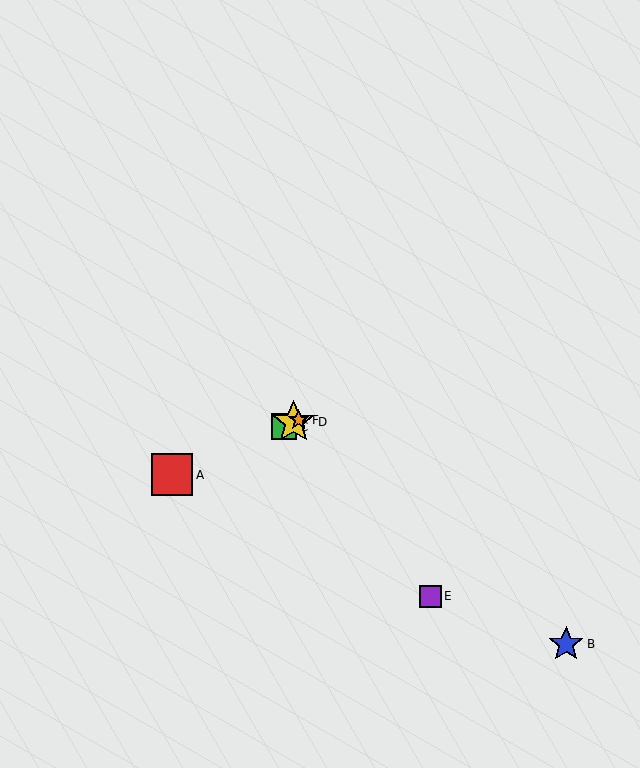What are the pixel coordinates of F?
Object F is at (299, 420).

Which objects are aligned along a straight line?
Objects A, C, D, F are aligned along a straight line.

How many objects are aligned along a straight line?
4 objects (A, C, D, F) are aligned along a straight line.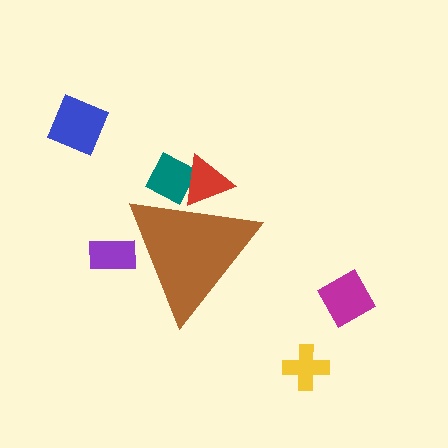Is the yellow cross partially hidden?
No, the yellow cross is fully visible.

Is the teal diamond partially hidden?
Yes, the teal diamond is partially hidden behind the brown triangle.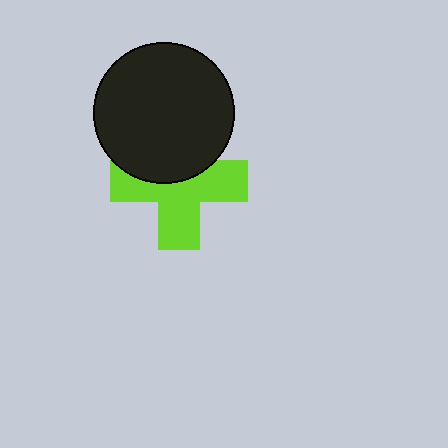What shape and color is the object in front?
The object in front is a black circle.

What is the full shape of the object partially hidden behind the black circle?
The partially hidden object is a lime cross.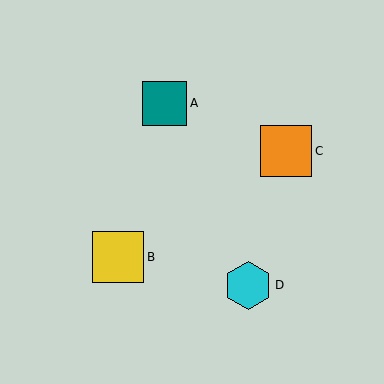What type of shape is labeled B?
Shape B is a yellow square.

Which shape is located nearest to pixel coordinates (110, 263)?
The yellow square (labeled B) at (118, 257) is nearest to that location.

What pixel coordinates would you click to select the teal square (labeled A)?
Click at (165, 103) to select the teal square A.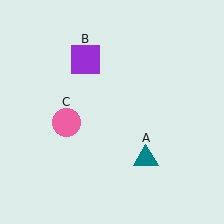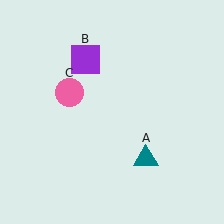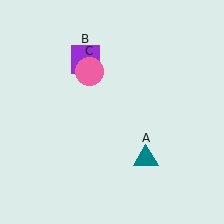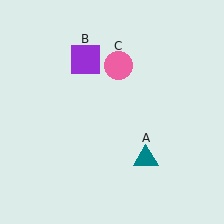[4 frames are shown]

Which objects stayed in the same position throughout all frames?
Teal triangle (object A) and purple square (object B) remained stationary.